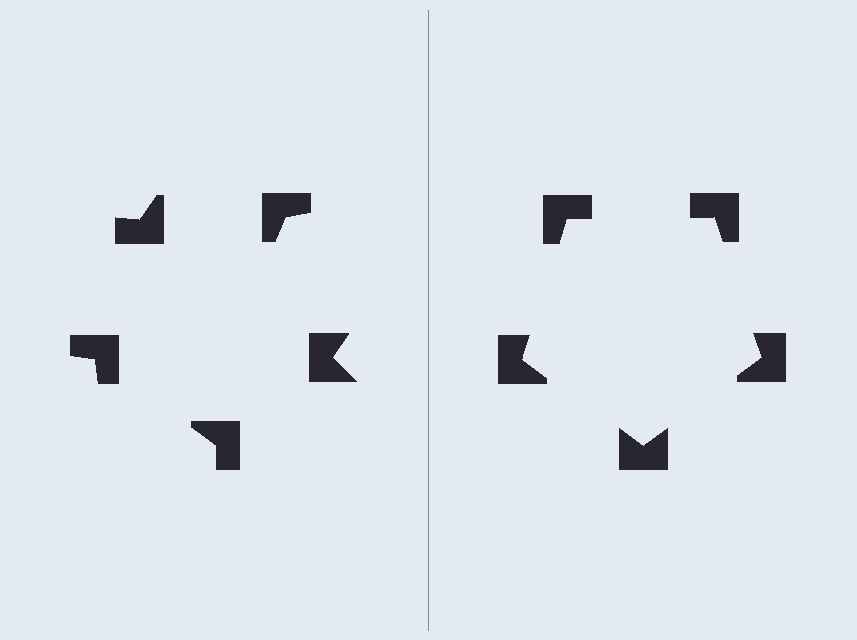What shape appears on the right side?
An illusory pentagon.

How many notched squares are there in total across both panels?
10 — 5 on each side.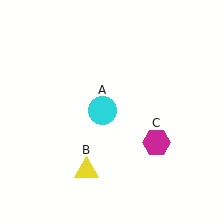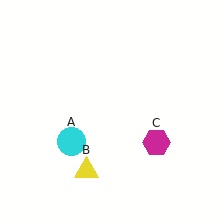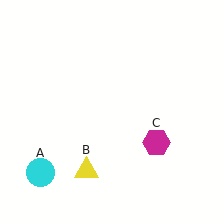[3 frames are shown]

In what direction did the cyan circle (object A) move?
The cyan circle (object A) moved down and to the left.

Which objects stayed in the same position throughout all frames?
Yellow triangle (object B) and magenta hexagon (object C) remained stationary.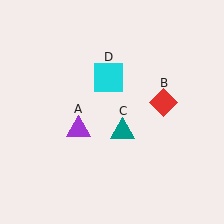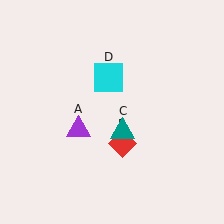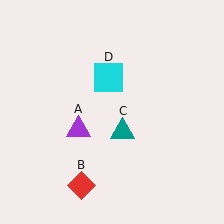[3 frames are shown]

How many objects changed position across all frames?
1 object changed position: red diamond (object B).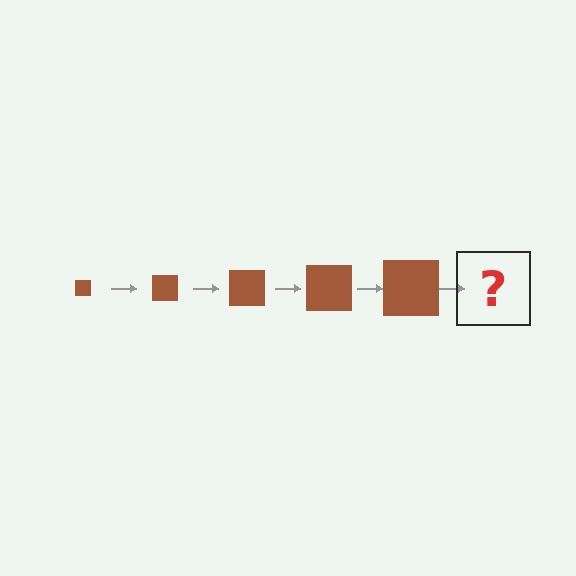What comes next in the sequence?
The next element should be a brown square, larger than the previous one.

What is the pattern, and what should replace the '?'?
The pattern is that the square gets progressively larger each step. The '?' should be a brown square, larger than the previous one.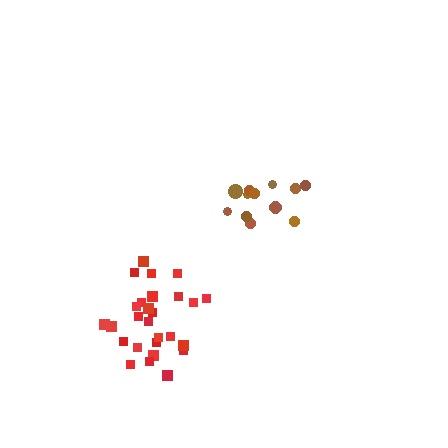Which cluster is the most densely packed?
Red.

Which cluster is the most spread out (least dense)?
Brown.